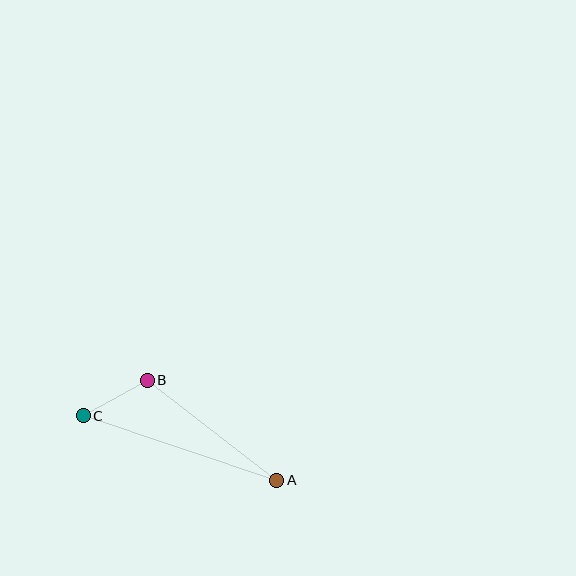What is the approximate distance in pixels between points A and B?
The distance between A and B is approximately 164 pixels.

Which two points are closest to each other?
Points B and C are closest to each other.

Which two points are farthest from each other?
Points A and C are farthest from each other.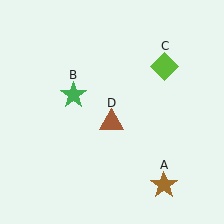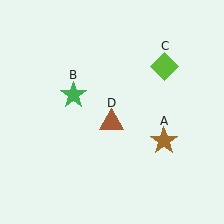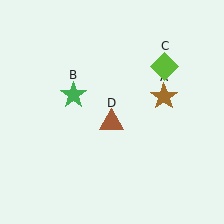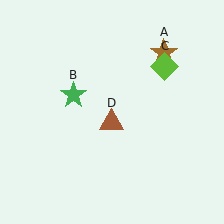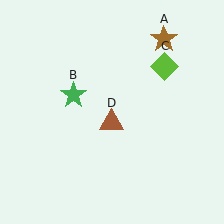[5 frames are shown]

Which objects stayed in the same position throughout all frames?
Green star (object B) and lime diamond (object C) and brown triangle (object D) remained stationary.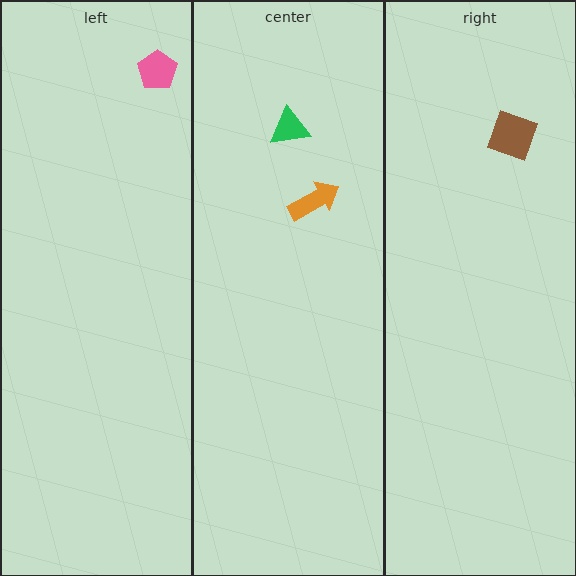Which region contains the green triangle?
The center region.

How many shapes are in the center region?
2.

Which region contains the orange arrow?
The center region.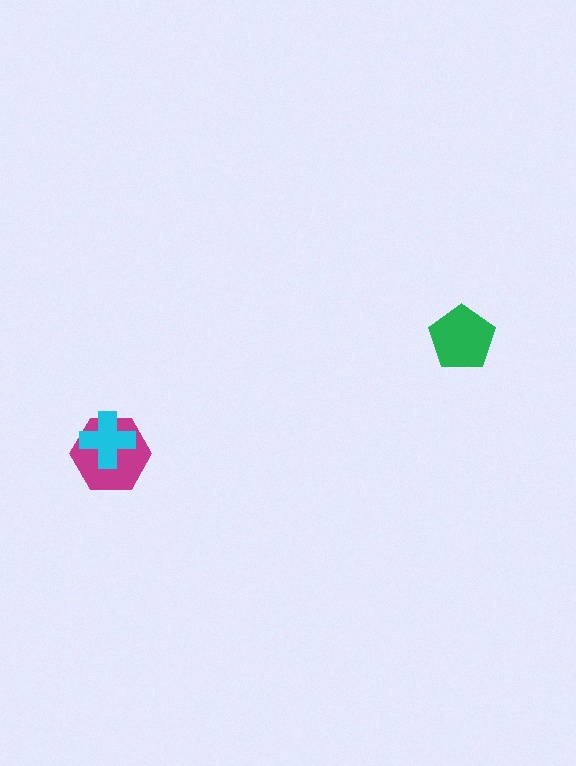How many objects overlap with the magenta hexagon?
1 object overlaps with the magenta hexagon.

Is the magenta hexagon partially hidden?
Yes, it is partially covered by another shape.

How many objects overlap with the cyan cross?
1 object overlaps with the cyan cross.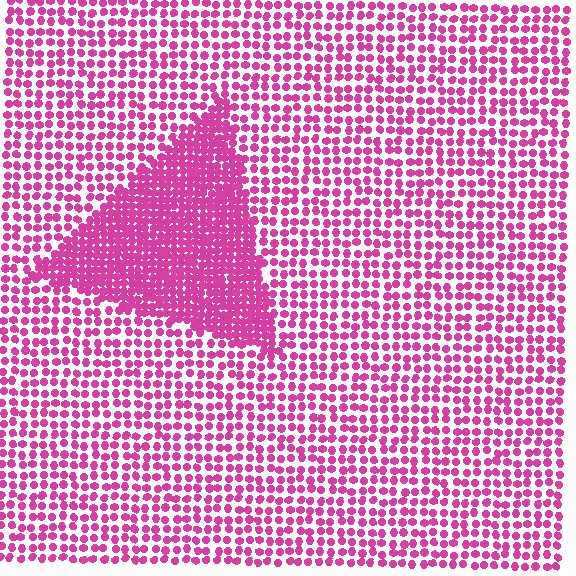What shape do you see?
I see a triangle.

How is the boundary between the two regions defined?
The boundary is defined by a change in element density (approximately 2.1x ratio). All elements are the same color, size, and shape.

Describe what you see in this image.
The image contains small magenta elements arranged at two different densities. A triangle-shaped region is visible where the elements are more densely packed than the surrounding area.